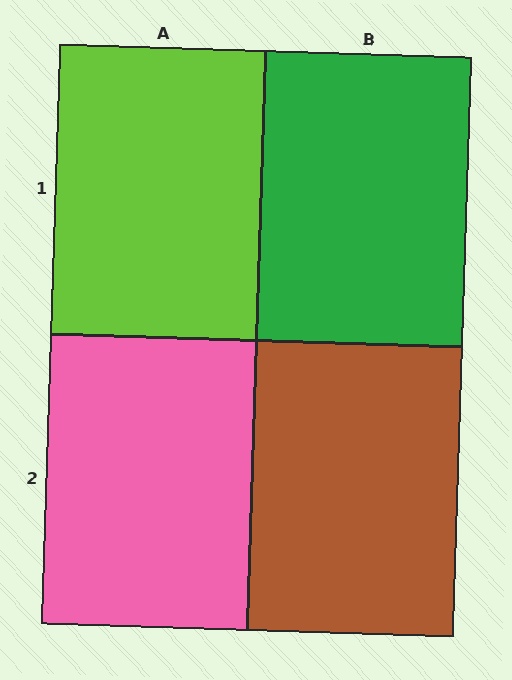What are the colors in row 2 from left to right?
Pink, brown.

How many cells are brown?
1 cell is brown.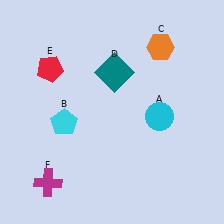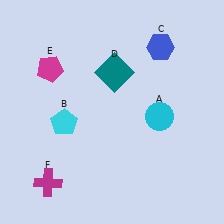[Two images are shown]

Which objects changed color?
C changed from orange to blue. E changed from red to magenta.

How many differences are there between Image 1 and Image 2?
There are 2 differences between the two images.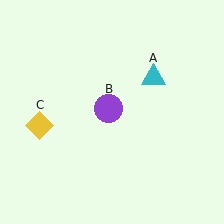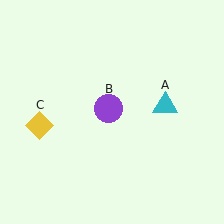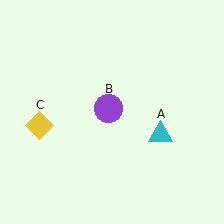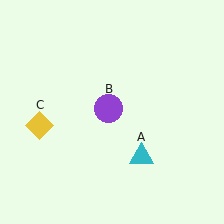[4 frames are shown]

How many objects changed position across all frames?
1 object changed position: cyan triangle (object A).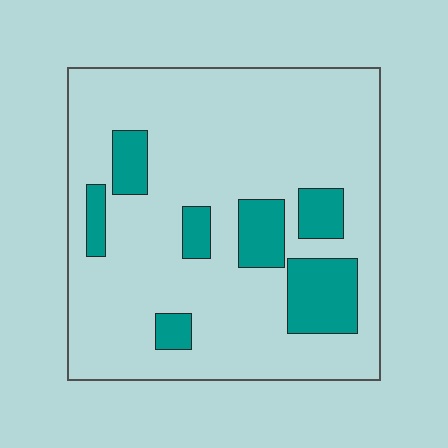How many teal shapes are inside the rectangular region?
7.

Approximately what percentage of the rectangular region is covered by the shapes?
Approximately 20%.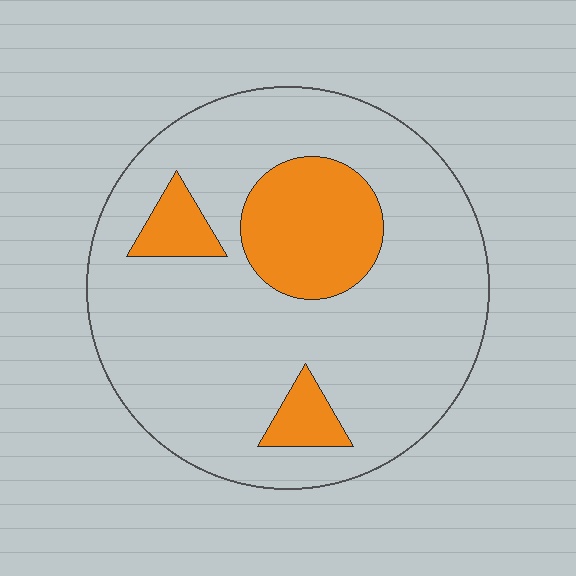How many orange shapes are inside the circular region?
3.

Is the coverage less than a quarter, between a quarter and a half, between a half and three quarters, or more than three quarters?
Less than a quarter.